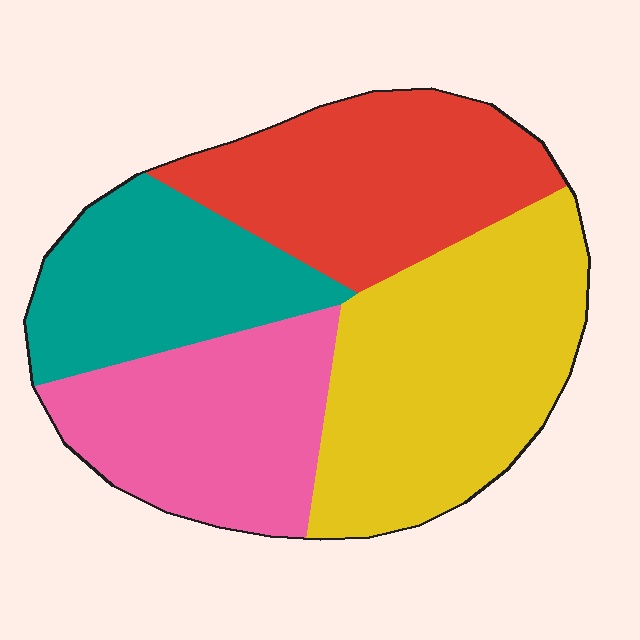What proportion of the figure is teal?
Teal covers around 20% of the figure.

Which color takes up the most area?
Yellow, at roughly 35%.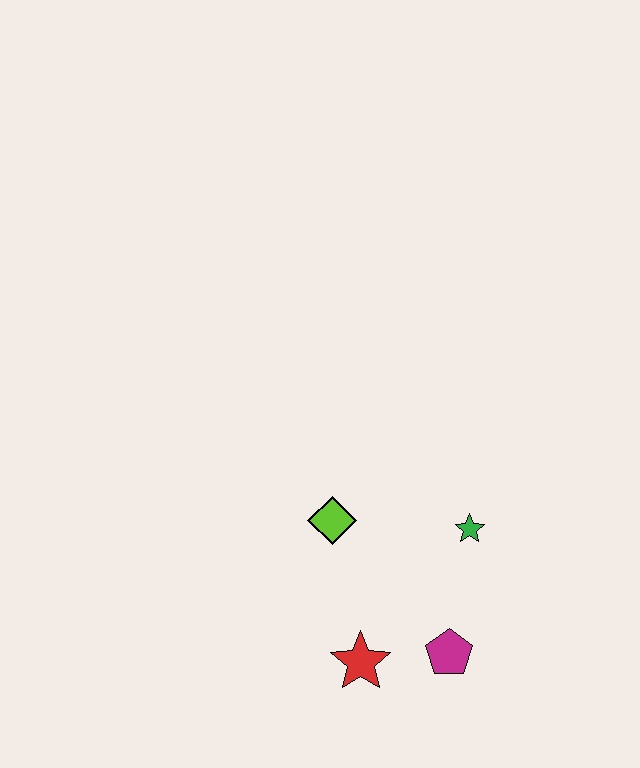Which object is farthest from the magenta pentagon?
The lime diamond is farthest from the magenta pentagon.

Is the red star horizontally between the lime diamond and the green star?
Yes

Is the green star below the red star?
No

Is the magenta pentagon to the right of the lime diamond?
Yes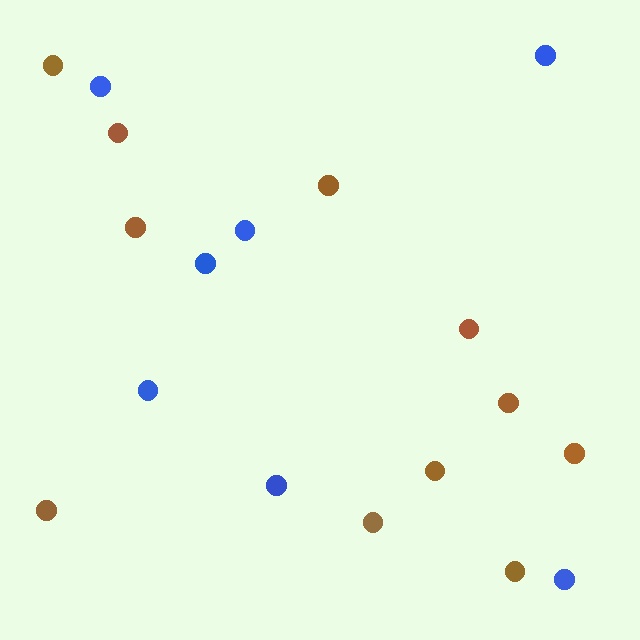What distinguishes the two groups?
There are 2 groups: one group of blue circles (7) and one group of brown circles (11).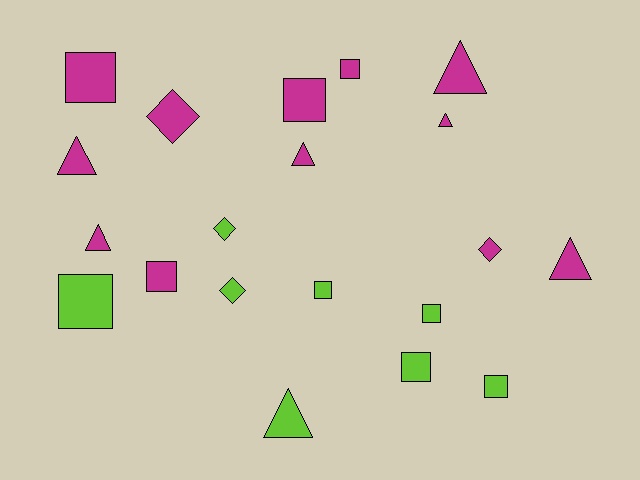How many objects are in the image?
There are 20 objects.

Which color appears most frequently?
Magenta, with 12 objects.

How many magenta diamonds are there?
There are 2 magenta diamonds.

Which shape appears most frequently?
Square, with 9 objects.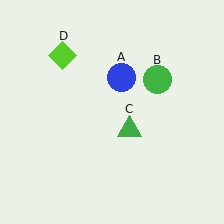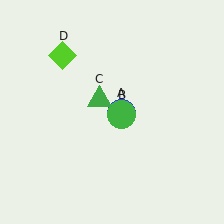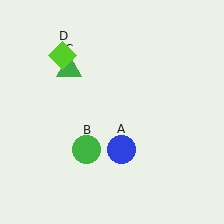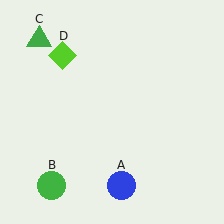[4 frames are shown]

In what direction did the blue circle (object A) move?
The blue circle (object A) moved down.